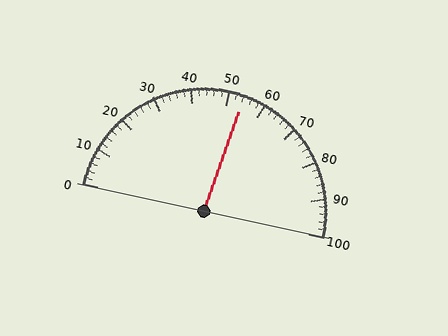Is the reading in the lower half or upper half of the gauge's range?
The reading is in the upper half of the range (0 to 100).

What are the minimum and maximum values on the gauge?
The gauge ranges from 0 to 100.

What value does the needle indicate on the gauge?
The needle indicates approximately 54.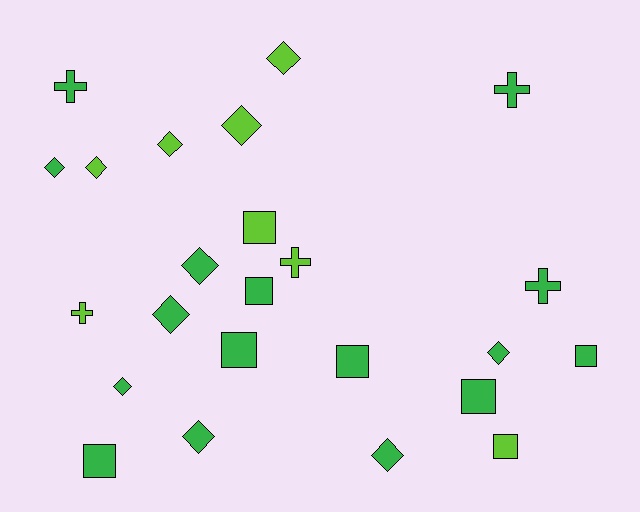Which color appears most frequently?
Green, with 16 objects.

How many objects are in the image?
There are 24 objects.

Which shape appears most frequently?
Diamond, with 11 objects.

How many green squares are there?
There are 6 green squares.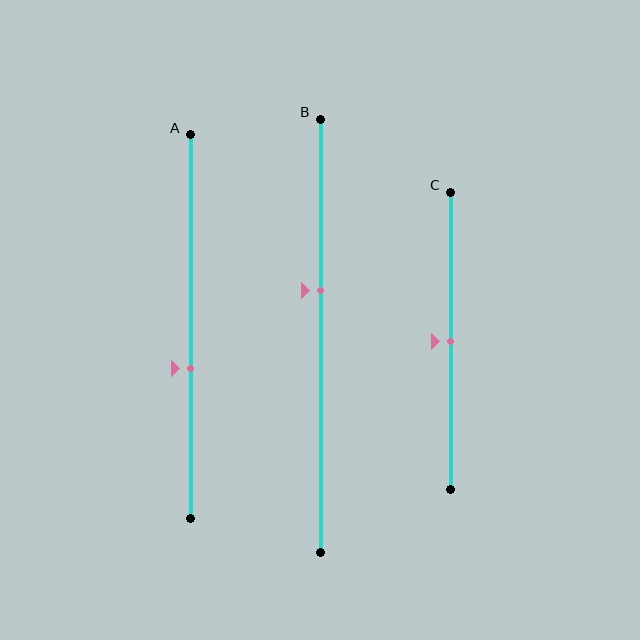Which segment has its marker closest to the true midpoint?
Segment C has its marker closest to the true midpoint.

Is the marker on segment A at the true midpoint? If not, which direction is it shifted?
No, the marker on segment A is shifted downward by about 11% of the segment length.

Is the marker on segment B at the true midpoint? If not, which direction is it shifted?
No, the marker on segment B is shifted upward by about 10% of the segment length.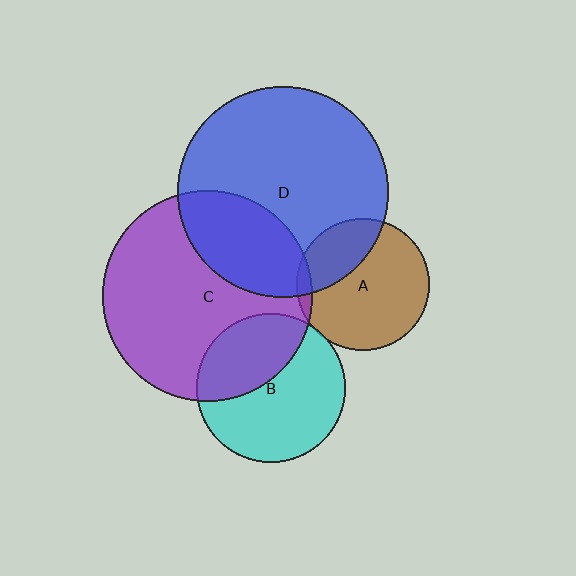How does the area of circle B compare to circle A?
Approximately 1.3 times.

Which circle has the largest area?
Circle D (blue).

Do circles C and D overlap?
Yes.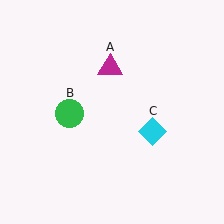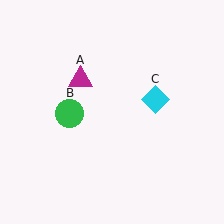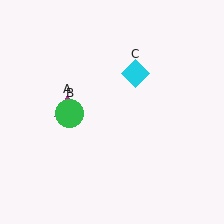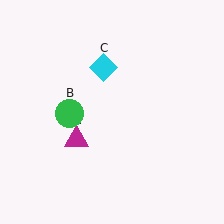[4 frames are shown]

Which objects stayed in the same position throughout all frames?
Green circle (object B) remained stationary.